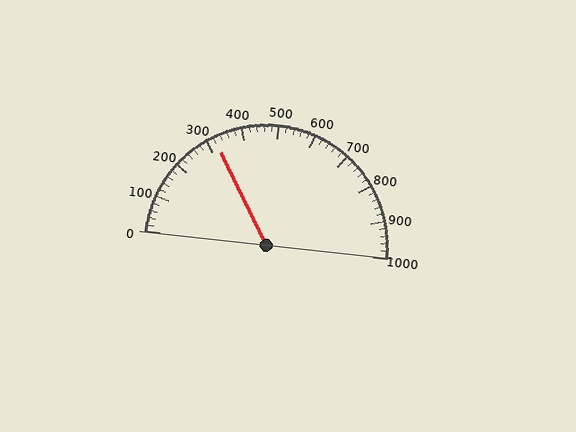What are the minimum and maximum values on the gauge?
The gauge ranges from 0 to 1000.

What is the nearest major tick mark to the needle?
The nearest major tick mark is 300.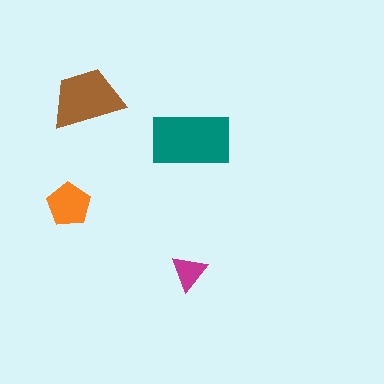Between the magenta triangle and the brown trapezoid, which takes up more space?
The brown trapezoid.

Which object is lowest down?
The magenta triangle is bottommost.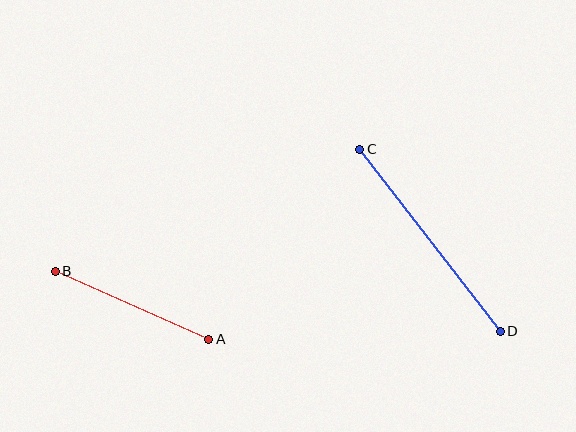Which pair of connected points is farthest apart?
Points C and D are farthest apart.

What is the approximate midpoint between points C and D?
The midpoint is at approximately (430, 240) pixels.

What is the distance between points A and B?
The distance is approximately 168 pixels.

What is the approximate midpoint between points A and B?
The midpoint is at approximately (132, 305) pixels.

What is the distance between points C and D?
The distance is approximately 230 pixels.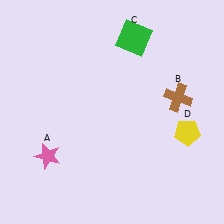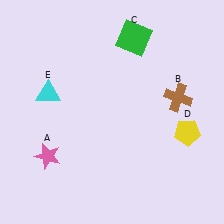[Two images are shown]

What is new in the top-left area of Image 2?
A cyan triangle (E) was added in the top-left area of Image 2.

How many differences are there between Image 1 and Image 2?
There is 1 difference between the two images.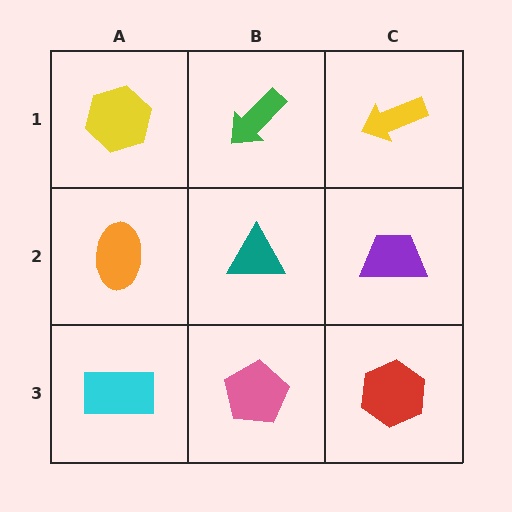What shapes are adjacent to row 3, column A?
An orange ellipse (row 2, column A), a pink pentagon (row 3, column B).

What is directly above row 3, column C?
A purple trapezoid.